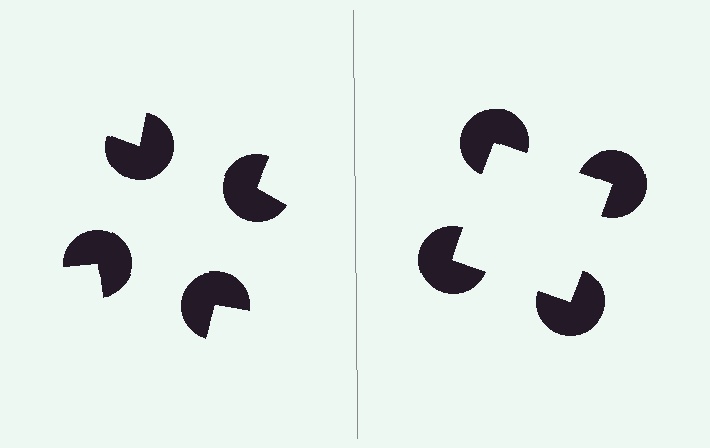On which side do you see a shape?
An illusory square appears on the right side. On the left side the wedge cuts are rotated, so no coherent shape forms.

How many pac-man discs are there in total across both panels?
8 — 4 on each side.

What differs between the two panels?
The pac-man discs are positioned identically on both sides; only the wedge orientations differ. On the right they align to a square; on the left they are misaligned.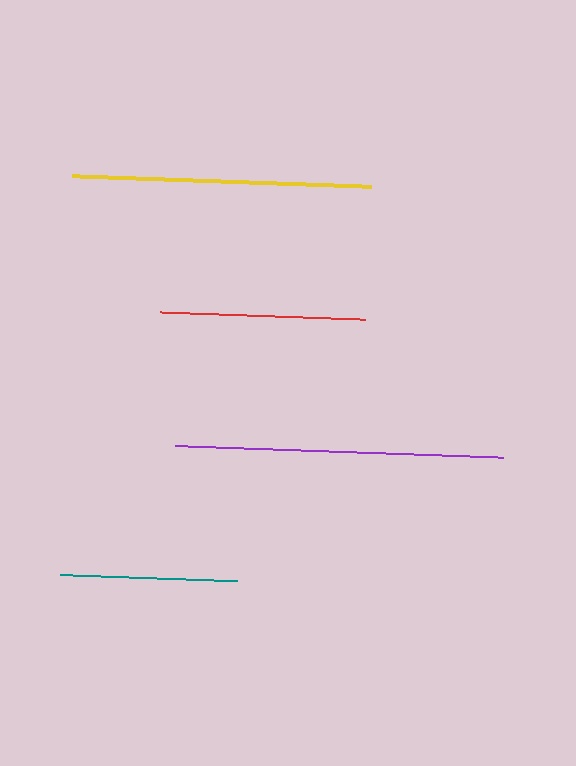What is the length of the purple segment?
The purple segment is approximately 329 pixels long.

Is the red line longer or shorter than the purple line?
The purple line is longer than the red line.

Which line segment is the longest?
The purple line is the longest at approximately 329 pixels.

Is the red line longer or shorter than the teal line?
The red line is longer than the teal line.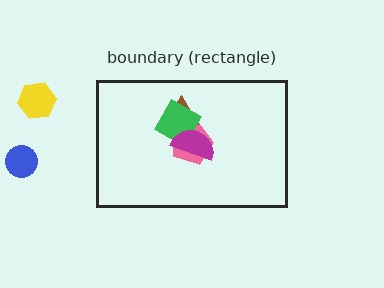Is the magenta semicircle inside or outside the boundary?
Inside.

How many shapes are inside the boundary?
4 inside, 2 outside.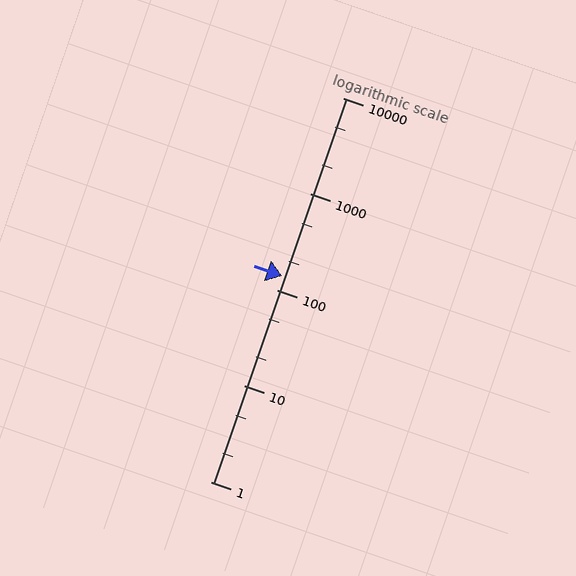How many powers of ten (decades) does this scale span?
The scale spans 4 decades, from 1 to 10000.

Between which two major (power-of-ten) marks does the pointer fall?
The pointer is between 100 and 1000.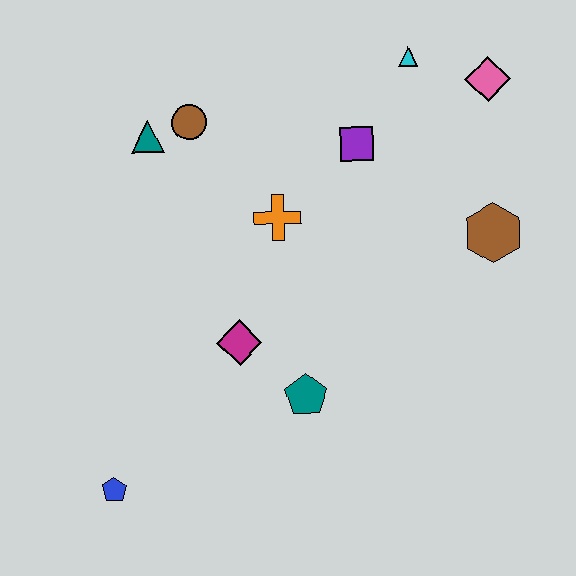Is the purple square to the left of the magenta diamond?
No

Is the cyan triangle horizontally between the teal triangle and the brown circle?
No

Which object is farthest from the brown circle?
The blue pentagon is farthest from the brown circle.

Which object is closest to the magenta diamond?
The teal pentagon is closest to the magenta diamond.